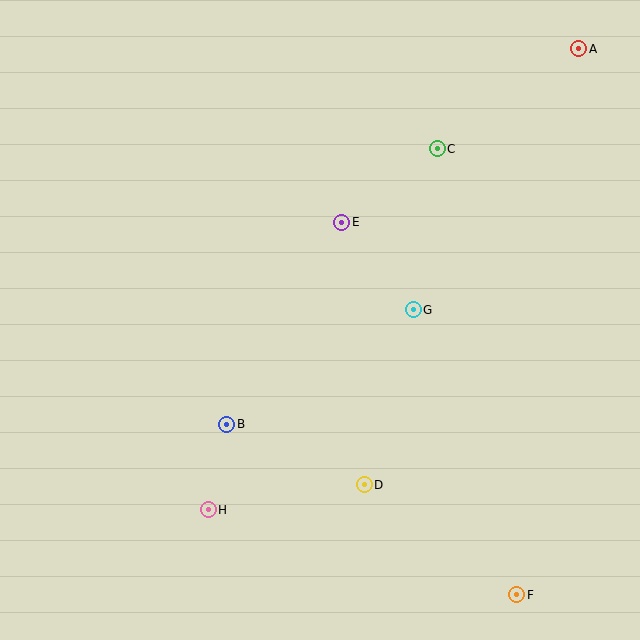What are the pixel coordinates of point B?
Point B is at (227, 424).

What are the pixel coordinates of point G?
Point G is at (413, 310).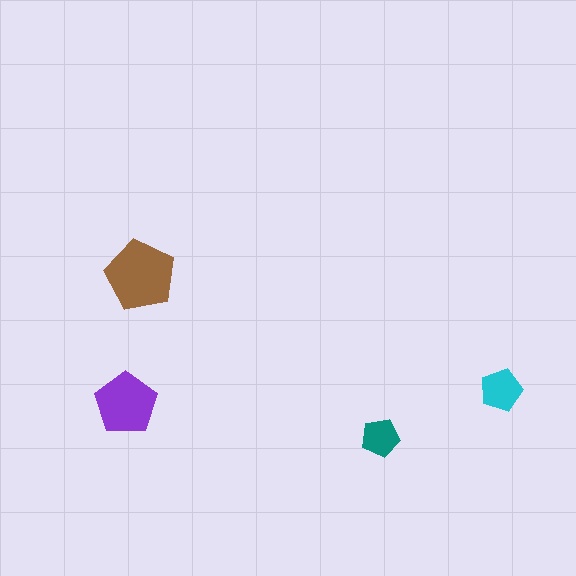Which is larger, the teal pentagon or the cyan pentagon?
The cyan one.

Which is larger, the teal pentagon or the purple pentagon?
The purple one.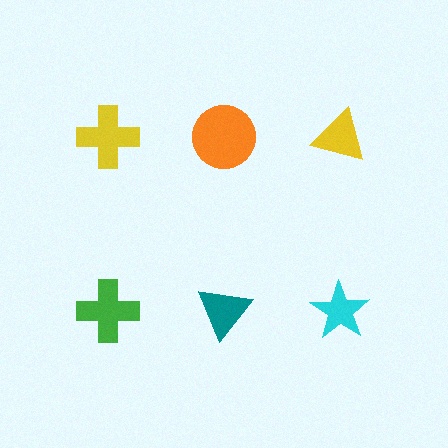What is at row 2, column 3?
A cyan star.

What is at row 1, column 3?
A yellow triangle.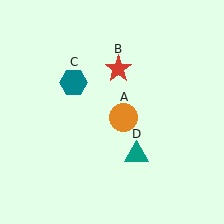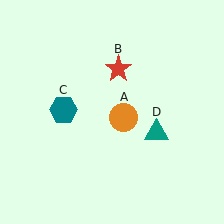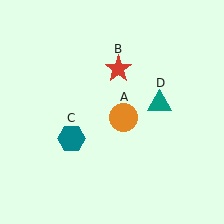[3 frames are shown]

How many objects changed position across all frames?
2 objects changed position: teal hexagon (object C), teal triangle (object D).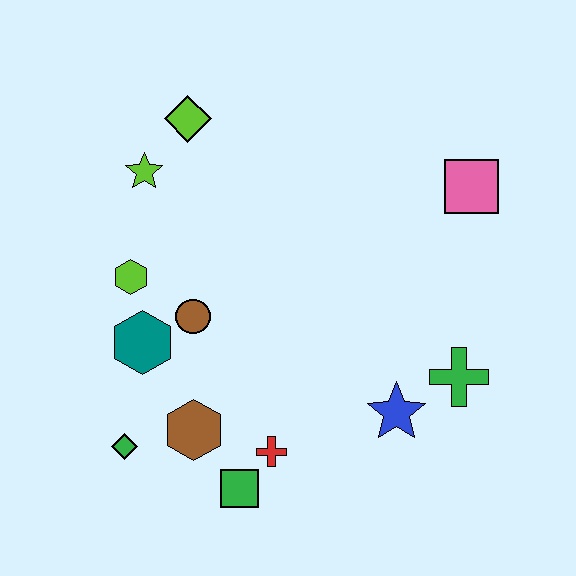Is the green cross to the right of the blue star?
Yes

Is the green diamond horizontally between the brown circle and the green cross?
No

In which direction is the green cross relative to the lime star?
The green cross is to the right of the lime star.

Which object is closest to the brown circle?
The teal hexagon is closest to the brown circle.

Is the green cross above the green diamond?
Yes